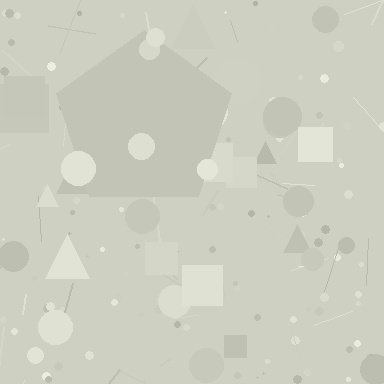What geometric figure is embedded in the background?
A pentagon is embedded in the background.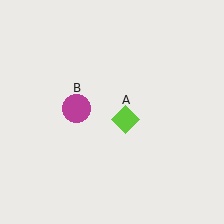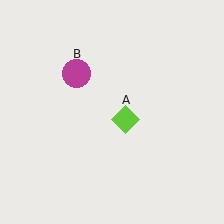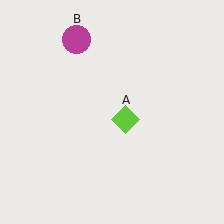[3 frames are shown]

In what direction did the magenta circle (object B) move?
The magenta circle (object B) moved up.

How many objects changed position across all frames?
1 object changed position: magenta circle (object B).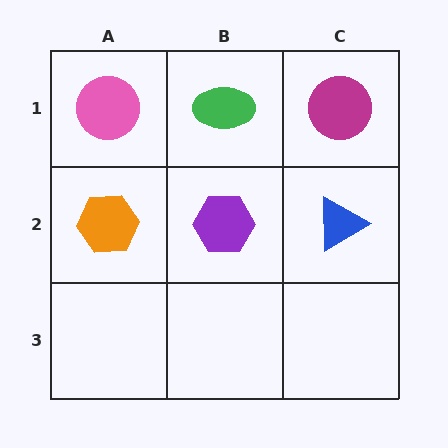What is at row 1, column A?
A pink circle.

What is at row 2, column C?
A blue triangle.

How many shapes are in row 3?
0 shapes.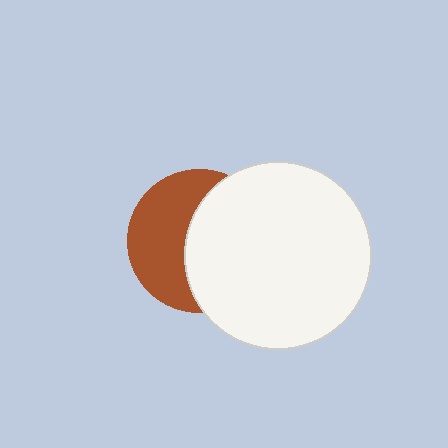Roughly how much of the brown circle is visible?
About half of it is visible (roughly 46%).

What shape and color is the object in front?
The object in front is a white circle.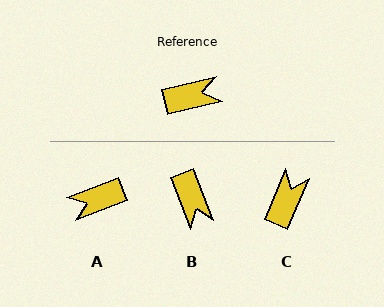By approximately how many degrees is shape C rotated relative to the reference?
Approximately 54 degrees counter-clockwise.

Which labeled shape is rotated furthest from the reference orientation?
A, about 173 degrees away.